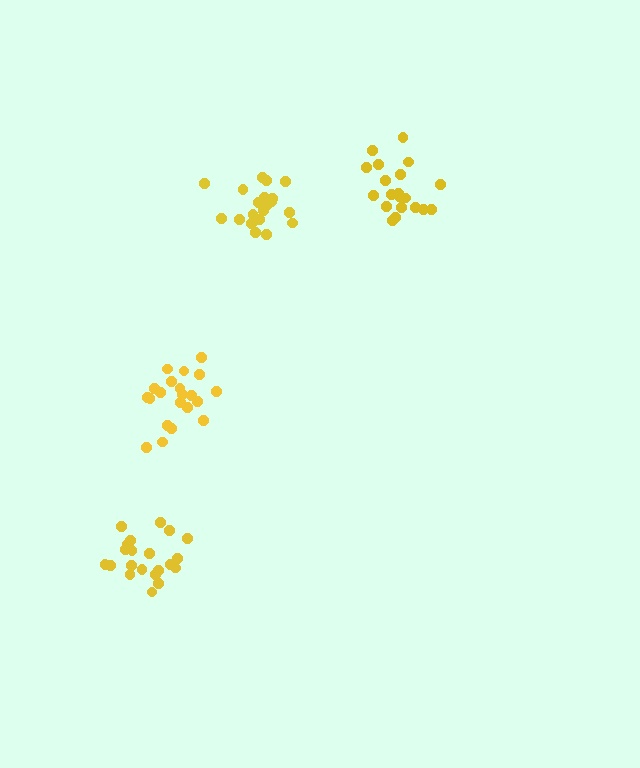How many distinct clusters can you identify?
There are 4 distinct clusters.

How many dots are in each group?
Group 1: 20 dots, Group 2: 21 dots, Group 3: 21 dots, Group 4: 21 dots (83 total).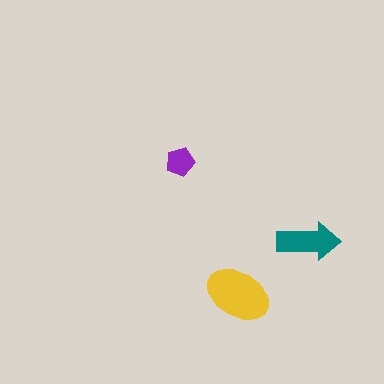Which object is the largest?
The yellow ellipse.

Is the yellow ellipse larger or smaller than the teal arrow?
Larger.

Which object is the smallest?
The purple pentagon.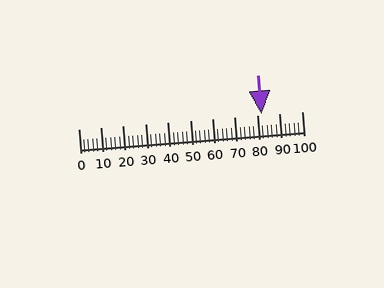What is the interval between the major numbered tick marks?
The major tick marks are spaced 10 units apart.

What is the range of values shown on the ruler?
The ruler shows values from 0 to 100.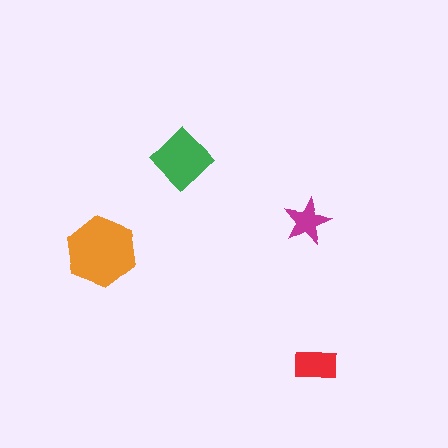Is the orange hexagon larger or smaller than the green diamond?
Larger.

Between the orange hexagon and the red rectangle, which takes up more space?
The orange hexagon.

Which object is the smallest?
The magenta star.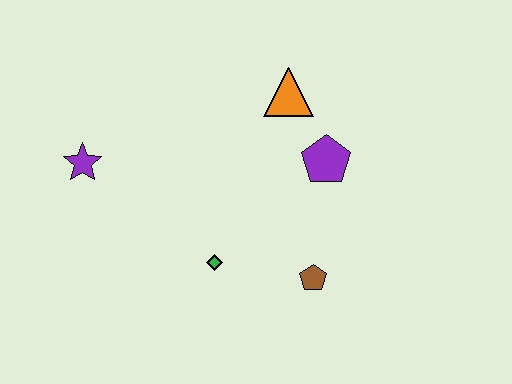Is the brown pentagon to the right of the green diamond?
Yes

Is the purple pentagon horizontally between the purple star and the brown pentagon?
No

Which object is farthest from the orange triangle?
The purple star is farthest from the orange triangle.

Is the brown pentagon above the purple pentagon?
No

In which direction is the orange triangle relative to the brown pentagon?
The orange triangle is above the brown pentagon.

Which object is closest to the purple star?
The green diamond is closest to the purple star.